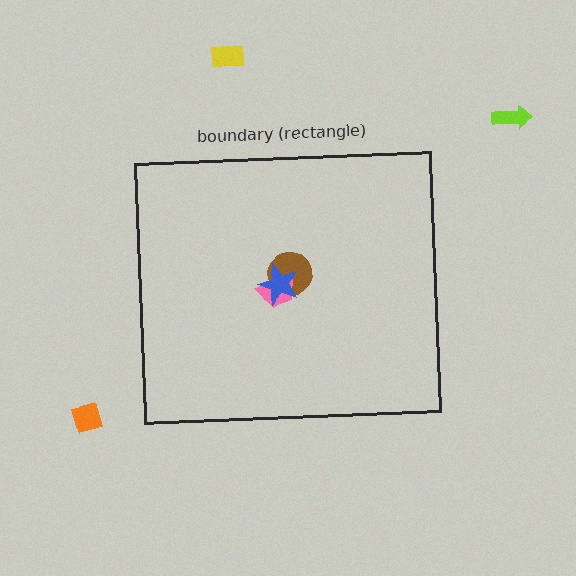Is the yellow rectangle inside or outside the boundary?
Outside.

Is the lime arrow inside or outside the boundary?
Outside.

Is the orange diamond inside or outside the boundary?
Outside.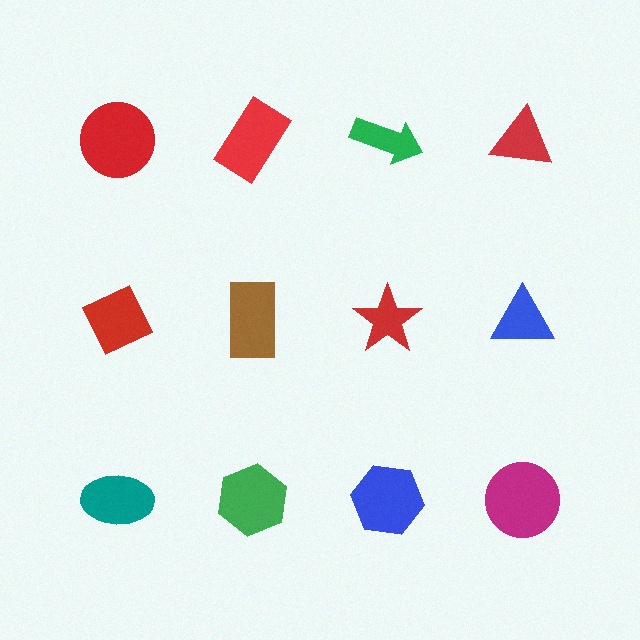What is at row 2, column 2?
A brown rectangle.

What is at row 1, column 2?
A red rectangle.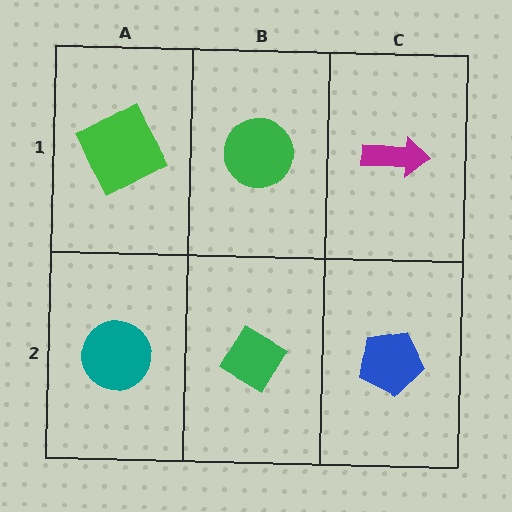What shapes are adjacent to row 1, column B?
A green diamond (row 2, column B), a green square (row 1, column A), a magenta arrow (row 1, column C).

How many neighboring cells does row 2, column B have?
3.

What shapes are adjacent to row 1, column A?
A teal circle (row 2, column A), a green circle (row 1, column B).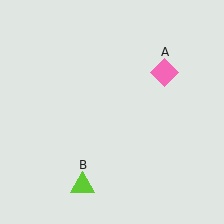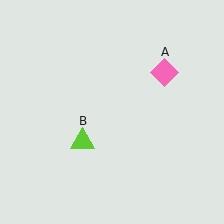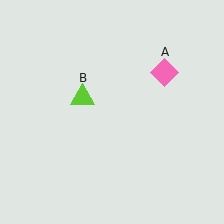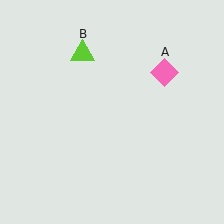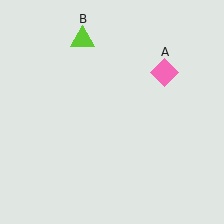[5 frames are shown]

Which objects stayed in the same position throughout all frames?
Pink diamond (object A) remained stationary.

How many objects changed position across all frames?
1 object changed position: lime triangle (object B).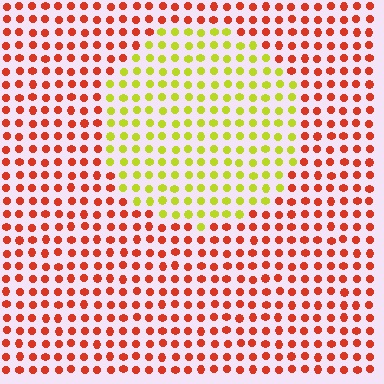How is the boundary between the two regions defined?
The boundary is defined purely by a slight shift in hue (about 64 degrees). Spacing, size, and orientation are identical on both sides.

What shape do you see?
I see a circle.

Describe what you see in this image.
The image is filled with small red elements in a uniform arrangement. A circle-shaped region is visible where the elements are tinted to a slightly different hue, forming a subtle color boundary.